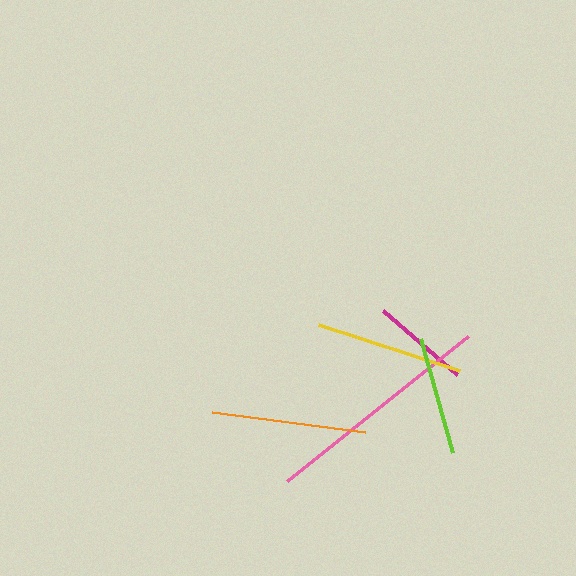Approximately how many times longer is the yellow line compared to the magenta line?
The yellow line is approximately 1.5 times the length of the magenta line.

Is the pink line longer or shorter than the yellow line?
The pink line is longer than the yellow line.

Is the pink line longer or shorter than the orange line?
The pink line is longer than the orange line.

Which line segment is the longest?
The pink line is the longest at approximately 232 pixels.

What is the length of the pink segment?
The pink segment is approximately 232 pixels long.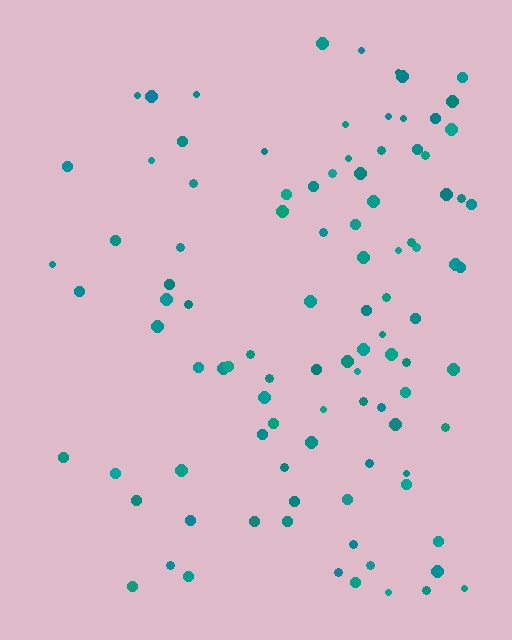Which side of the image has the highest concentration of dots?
The right.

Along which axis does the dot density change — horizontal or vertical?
Horizontal.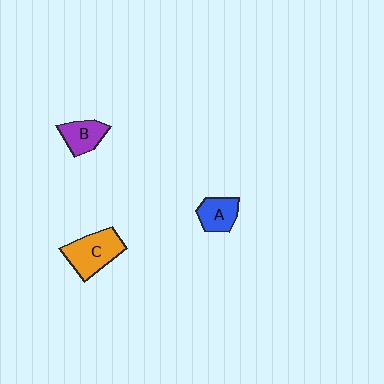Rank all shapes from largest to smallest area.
From largest to smallest: C (orange), B (purple), A (blue).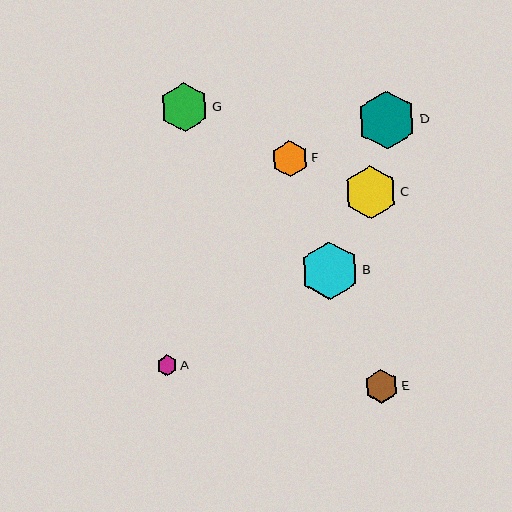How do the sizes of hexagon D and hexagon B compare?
Hexagon D and hexagon B are approximately the same size.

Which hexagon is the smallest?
Hexagon A is the smallest with a size of approximately 20 pixels.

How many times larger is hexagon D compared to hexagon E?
Hexagon D is approximately 1.7 times the size of hexagon E.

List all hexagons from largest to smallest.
From largest to smallest: D, B, C, G, F, E, A.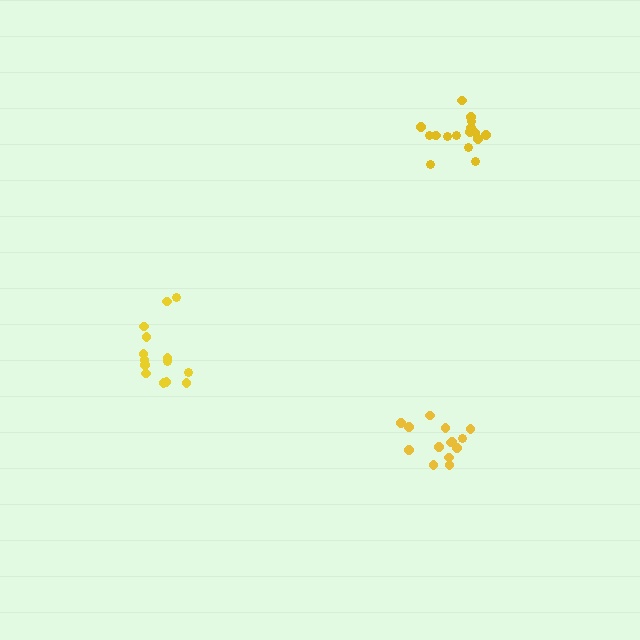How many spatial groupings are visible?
There are 3 spatial groupings.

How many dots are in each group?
Group 1: 14 dots, Group 2: 14 dots, Group 3: 16 dots (44 total).